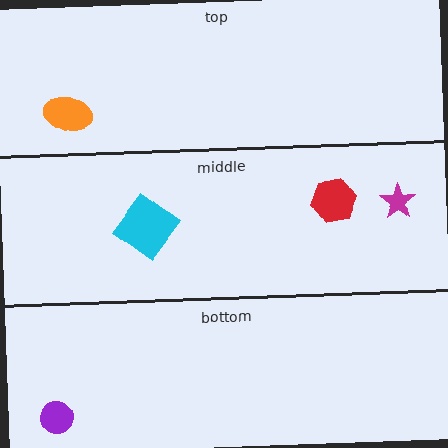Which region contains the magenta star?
The middle region.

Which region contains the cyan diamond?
The middle region.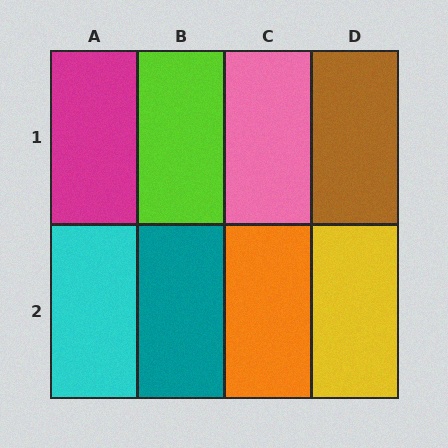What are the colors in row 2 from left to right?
Cyan, teal, orange, yellow.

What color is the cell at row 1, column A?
Magenta.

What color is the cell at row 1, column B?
Lime.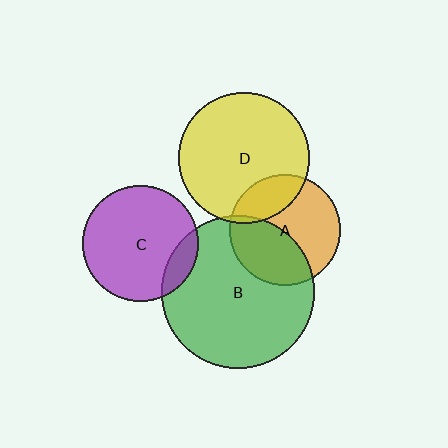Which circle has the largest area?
Circle B (green).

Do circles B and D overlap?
Yes.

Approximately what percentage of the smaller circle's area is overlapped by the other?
Approximately 5%.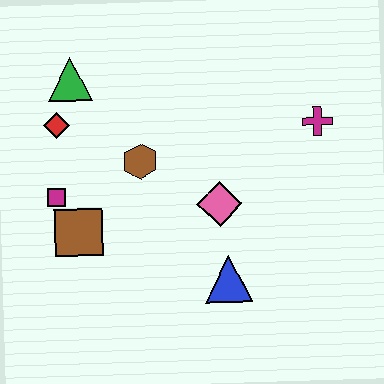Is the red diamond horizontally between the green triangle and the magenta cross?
No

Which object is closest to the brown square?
The magenta square is closest to the brown square.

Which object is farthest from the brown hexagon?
The magenta cross is farthest from the brown hexagon.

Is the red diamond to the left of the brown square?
Yes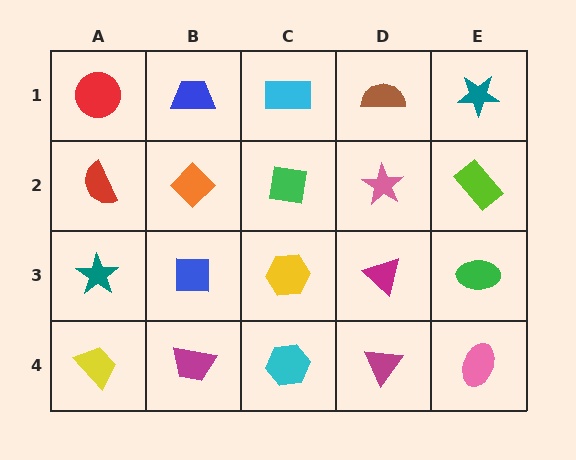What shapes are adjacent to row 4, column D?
A magenta triangle (row 3, column D), a cyan hexagon (row 4, column C), a pink ellipse (row 4, column E).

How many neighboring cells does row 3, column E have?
3.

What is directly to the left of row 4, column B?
A yellow trapezoid.